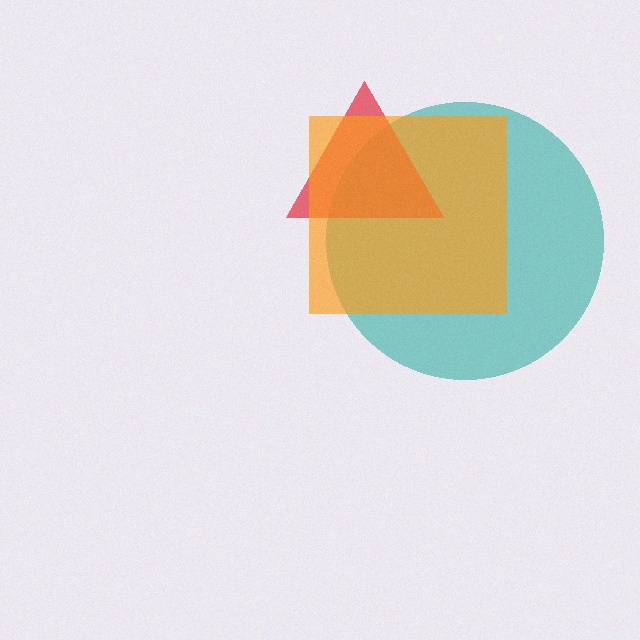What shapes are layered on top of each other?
The layered shapes are: a teal circle, a red triangle, an orange square.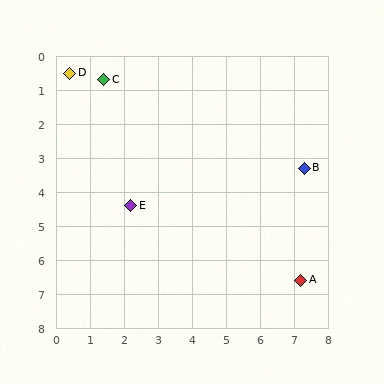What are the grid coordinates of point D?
Point D is at approximately (0.4, 0.5).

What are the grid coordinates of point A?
Point A is at approximately (7.2, 6.6).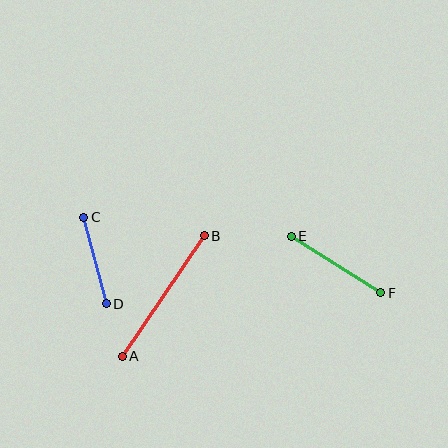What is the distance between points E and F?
The distance is approximately 106 pixels.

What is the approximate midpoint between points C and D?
The midpoint is at approximately (95, 261) pixels.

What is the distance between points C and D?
The distance is approximately 90 pixels.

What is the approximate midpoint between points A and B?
The midpoint is at approximately (163, 296) pixels.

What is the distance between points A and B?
The distance is approximately 146 pixels.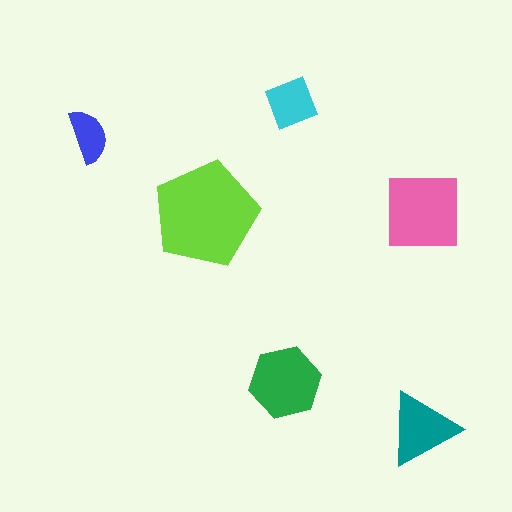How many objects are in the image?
There are 6 objects in the image.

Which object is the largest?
The lime pentagon.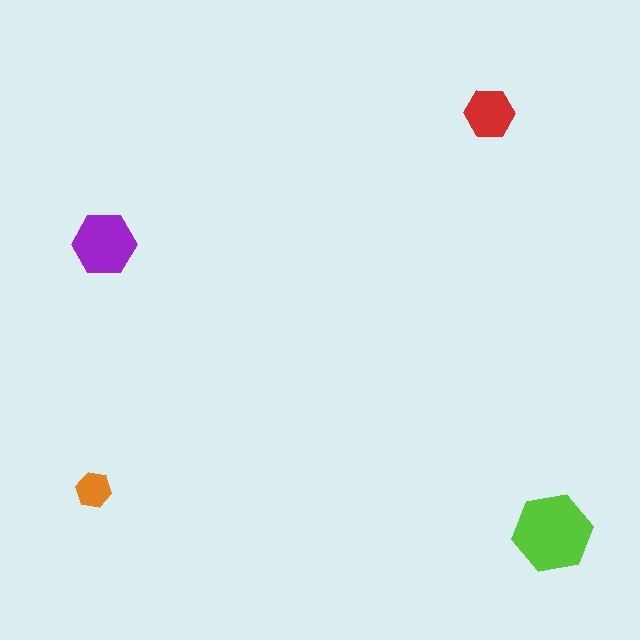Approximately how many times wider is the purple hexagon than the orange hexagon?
About 2 times wider.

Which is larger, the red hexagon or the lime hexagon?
The lime one.